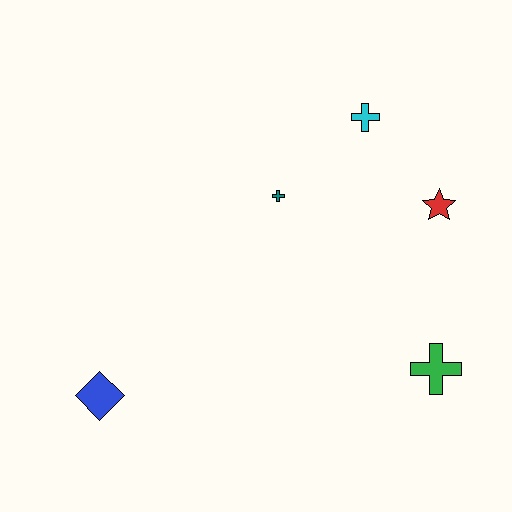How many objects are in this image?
There are 5 objects.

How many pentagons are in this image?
There are no pentagons.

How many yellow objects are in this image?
There are no yellow objects.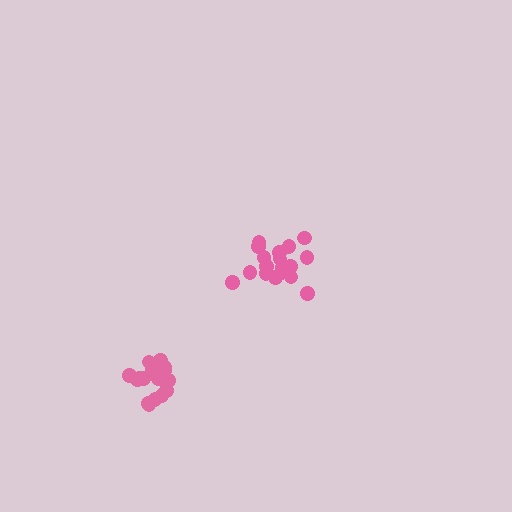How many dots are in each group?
Group 1: 20 dots, Group 2: 18 dots (38 total).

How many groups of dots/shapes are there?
There are 2 groups.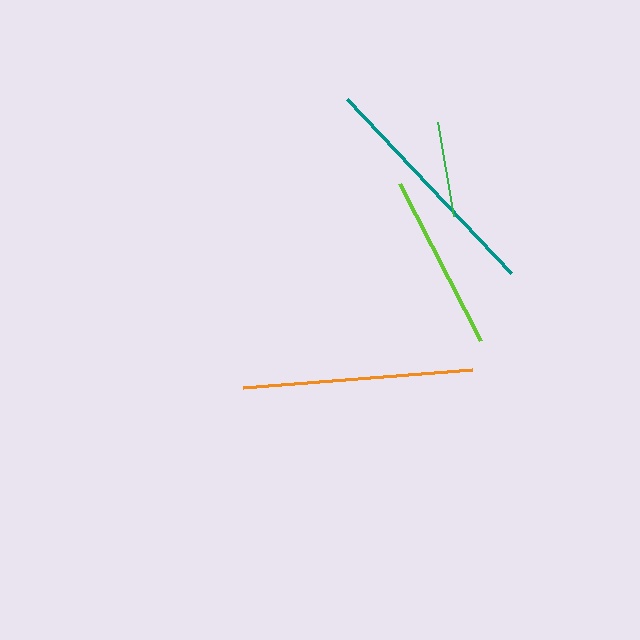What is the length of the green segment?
The green segment is approximately 95 pixels long.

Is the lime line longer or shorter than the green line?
The lime line is longer than the green line.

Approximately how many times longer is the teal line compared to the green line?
The teal line is approximately 2.5 times the length of the green line.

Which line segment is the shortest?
The green line is the shortest at approximately 95 pixels.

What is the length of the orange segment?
The orange segment is approximately 230 pixels long.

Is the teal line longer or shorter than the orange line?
The teal line is longer than the orange line.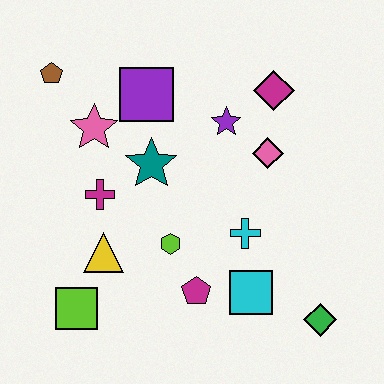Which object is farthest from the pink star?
The green diamond is farthest from the pink star.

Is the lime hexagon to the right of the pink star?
Yes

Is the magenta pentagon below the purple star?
Yes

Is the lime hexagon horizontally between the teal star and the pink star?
No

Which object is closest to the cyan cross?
The cyan square is closest to the cyan cross.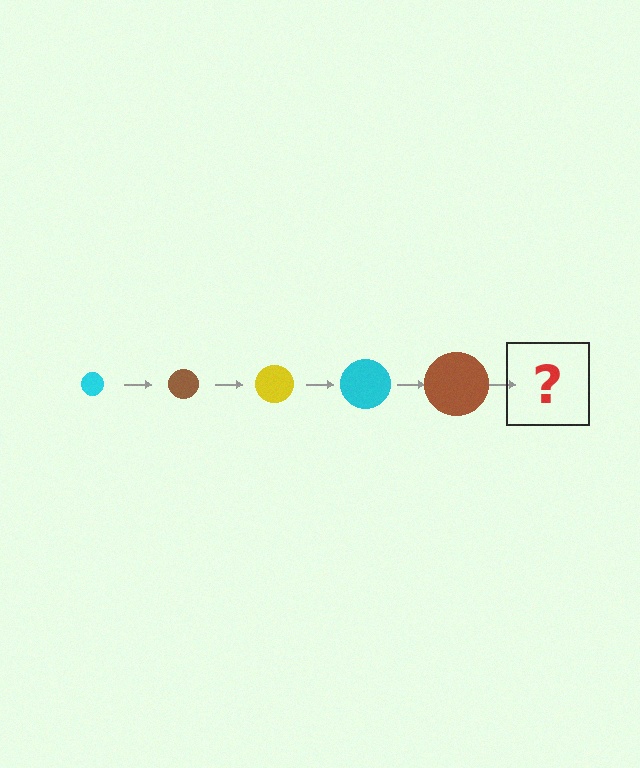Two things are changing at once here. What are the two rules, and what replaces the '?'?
The two rules are that the circle grows larger each step and the color cycles through cyan, brown, and yellow. The '?' should be a yellow circle, larger than the previous one.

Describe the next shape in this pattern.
It should be a yellow circle, larger than the previous one.